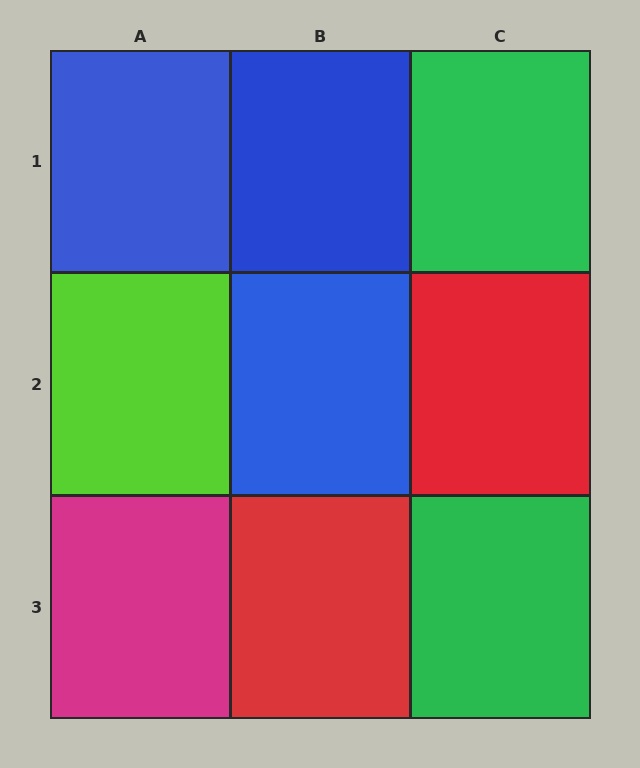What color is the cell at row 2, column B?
Blue.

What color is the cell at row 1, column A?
Blue.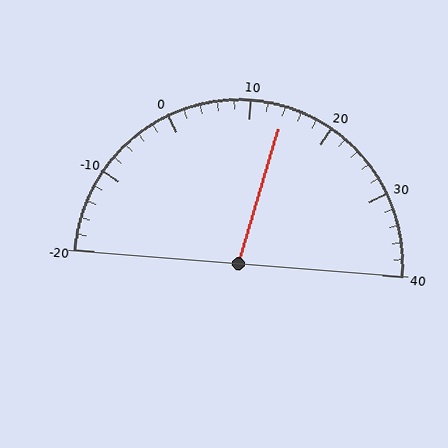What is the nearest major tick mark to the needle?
The nearest major tick mark is 10.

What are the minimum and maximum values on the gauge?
The gauge ranges from -20 to 40.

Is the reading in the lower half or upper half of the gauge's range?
The reading is in the upper half of the range (-20 to 40).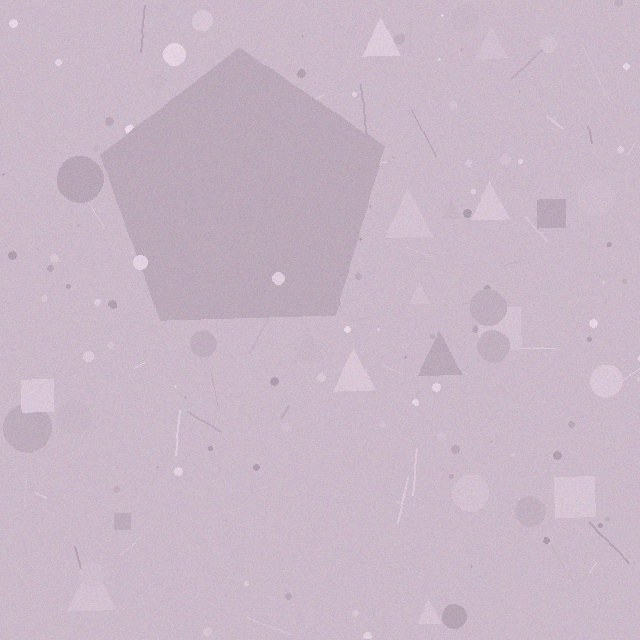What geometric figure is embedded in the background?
A pentagon is embedded in the background.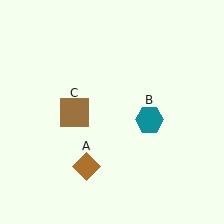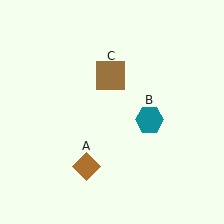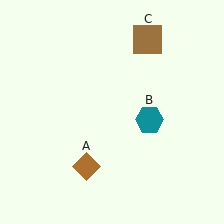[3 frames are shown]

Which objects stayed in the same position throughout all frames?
Brown diamond (object A) and teal hexagon (object B) remained stationary.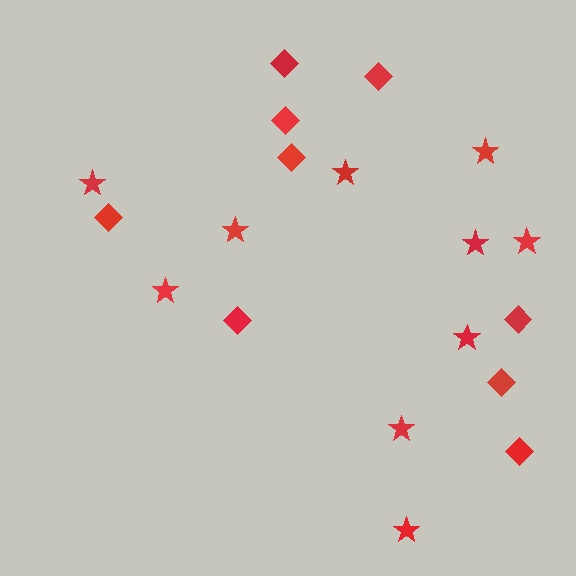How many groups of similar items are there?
There are 2 groups: one group of diamonds (9) and one group of stars (10).